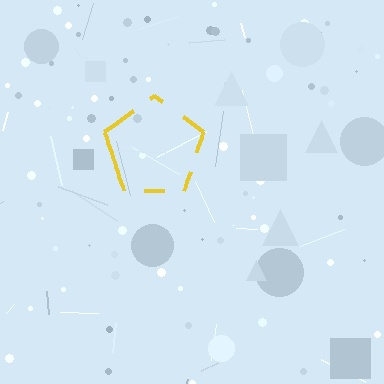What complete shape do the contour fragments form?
The contour fragments form a pentagon.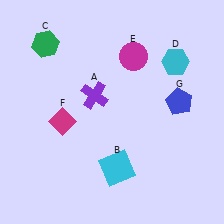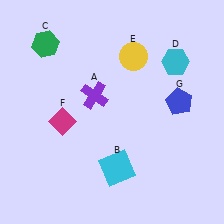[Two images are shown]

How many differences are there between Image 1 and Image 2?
There is 1 difference between the two images.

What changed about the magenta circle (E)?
In Image 1, E is magenta. In Image 2, it changed to yellow.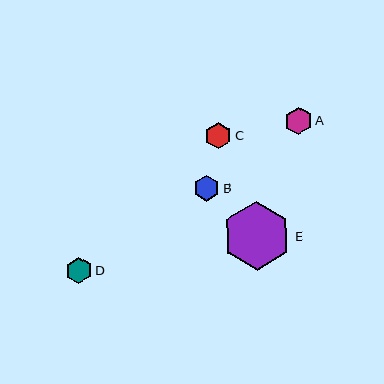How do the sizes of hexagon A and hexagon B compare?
Hexagon A and hexagon B are approximately the same size.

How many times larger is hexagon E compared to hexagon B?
Hexagon E is approximately 2.7 times the size of hexagon B.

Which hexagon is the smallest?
Hexagon B is the smallest with a size of approximately 26 pixels.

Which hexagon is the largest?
Hexagon E is the largest with a size of approximately 69 pixels.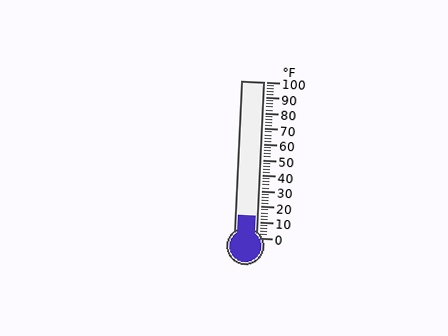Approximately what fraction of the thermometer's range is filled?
The thermometer is filled to approximately 15% of its range.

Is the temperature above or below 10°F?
The temperature is above 10°F.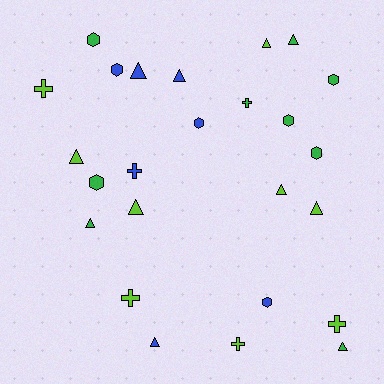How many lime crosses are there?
There are 4 lime crosses.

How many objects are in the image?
There are 25 objects.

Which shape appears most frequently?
Triangle, with 11 objects.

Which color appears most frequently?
Lime, with 9 objects.